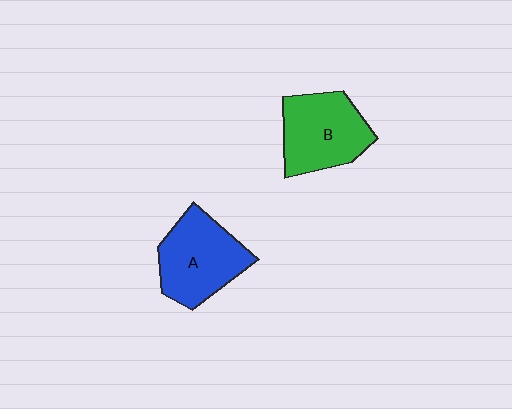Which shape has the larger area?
Shape A (blue).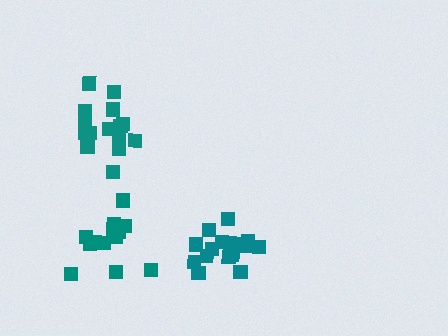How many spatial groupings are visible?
There are 3 spatial groupings.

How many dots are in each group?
Group 1: 15 dots, Group 2: 17 dots, Group 3: 14 dots (46 total).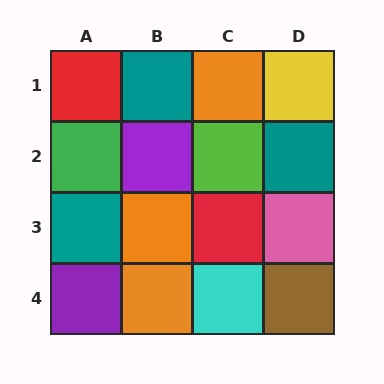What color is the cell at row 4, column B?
Orange.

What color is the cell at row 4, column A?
Purple.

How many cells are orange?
3 cells are orange.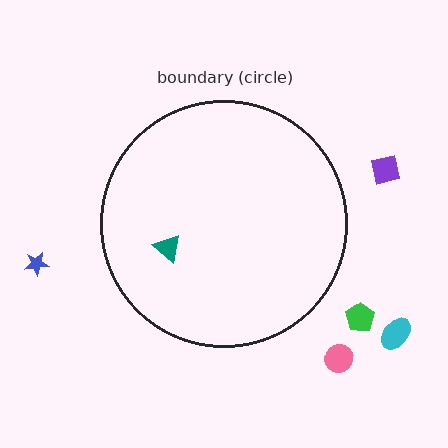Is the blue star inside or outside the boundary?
Outside.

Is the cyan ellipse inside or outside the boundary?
Outside.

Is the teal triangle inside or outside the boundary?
Inside.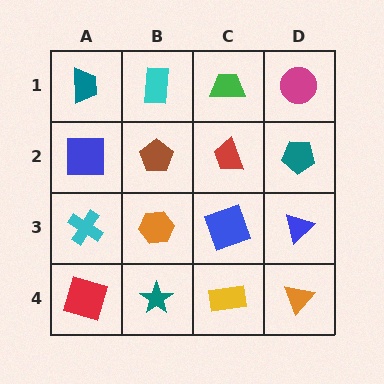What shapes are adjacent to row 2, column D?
A magenta circle (row 1, column D), a blue triangle (row 3, column D), a red trapezoid (row 2, column C).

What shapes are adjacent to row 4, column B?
An orange hexagon (row 3, column B), a red square (row 4, column A), a yellow rectangle (row 4, column C).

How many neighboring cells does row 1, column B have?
3.